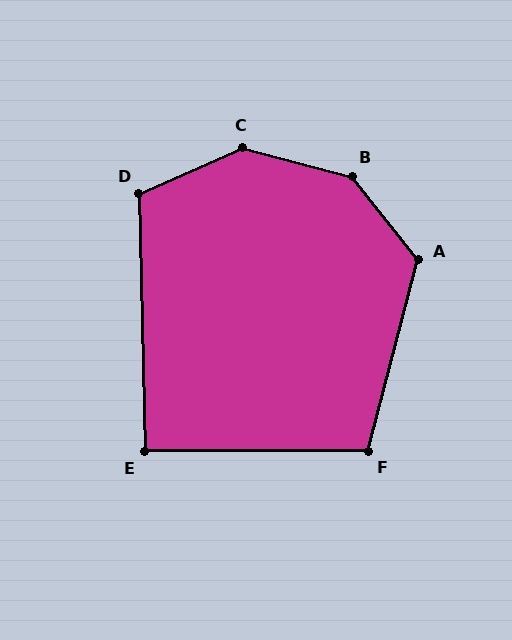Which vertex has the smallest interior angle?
E, at approximately 91 degrees.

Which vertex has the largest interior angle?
B, at approximately 143 degrees.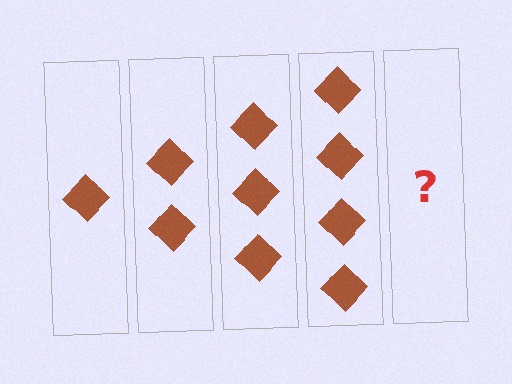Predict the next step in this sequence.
The next step is 5 diamonds.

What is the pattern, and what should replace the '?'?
The pattern is that each step adds one more diamond. The '?' should be 5 diamonds.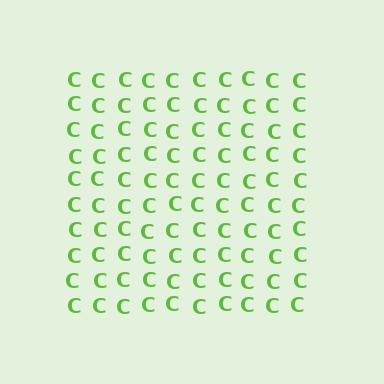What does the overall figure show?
The overall figure shows a square.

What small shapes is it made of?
It is made of small letter C's.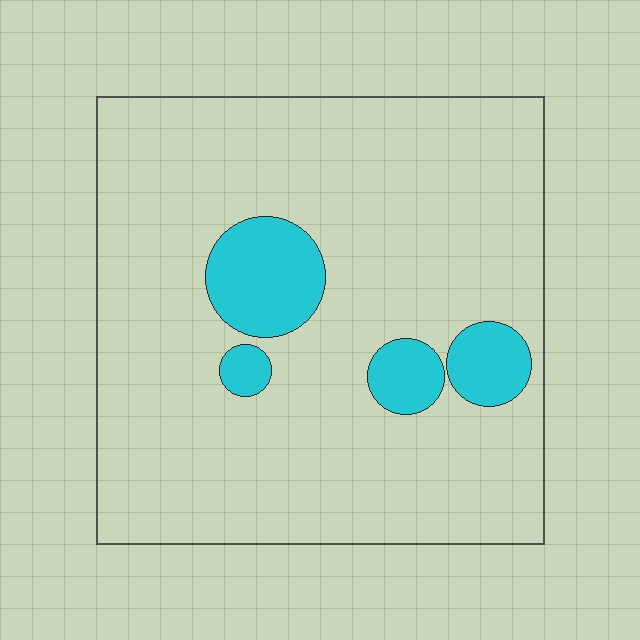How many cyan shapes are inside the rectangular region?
4.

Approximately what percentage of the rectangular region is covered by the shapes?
Approximately 10%.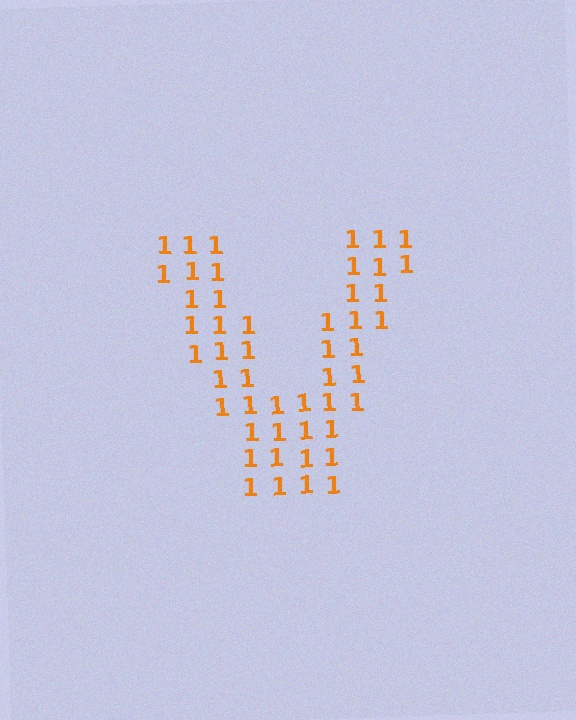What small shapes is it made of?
It is made of small digit 1's.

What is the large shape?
The large shape is the letter V.